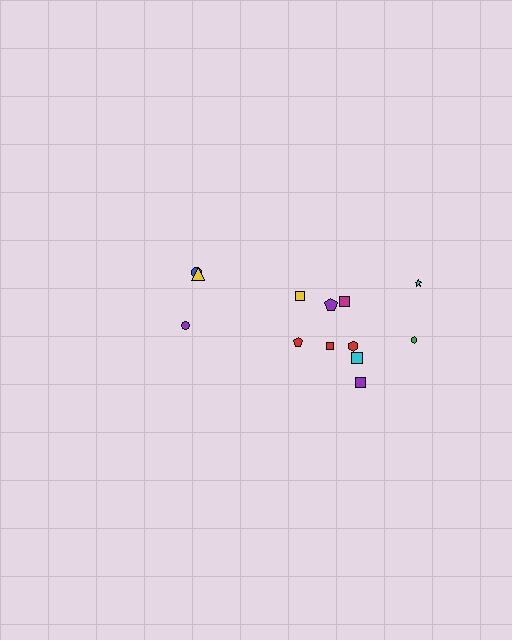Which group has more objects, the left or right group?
The right group.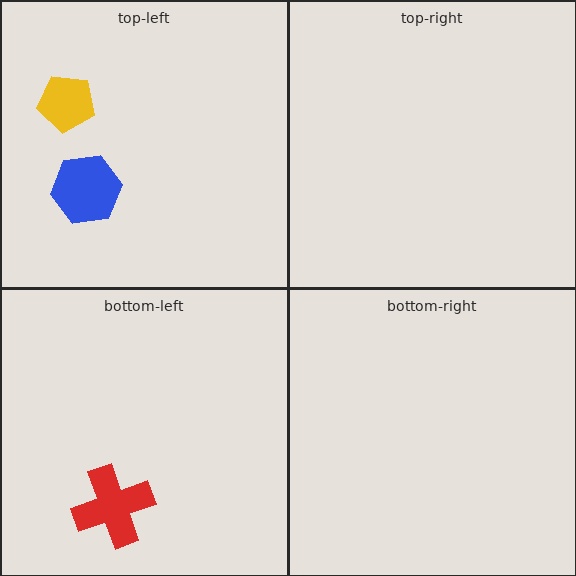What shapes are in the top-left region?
The yellow pentagon, the blue hexagon.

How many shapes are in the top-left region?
2.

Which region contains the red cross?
The bottom-left region.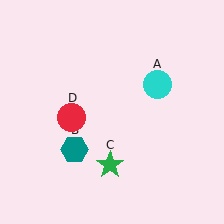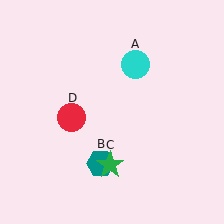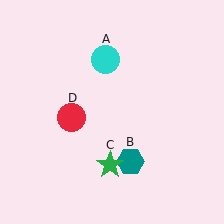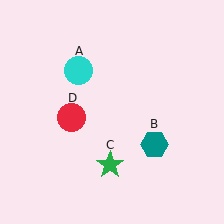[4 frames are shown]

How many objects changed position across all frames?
2 objects changed position: cyan circle (object A), teal hexagon (object B).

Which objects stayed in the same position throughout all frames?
Green star (object C) and red circle (object D) remained stationary.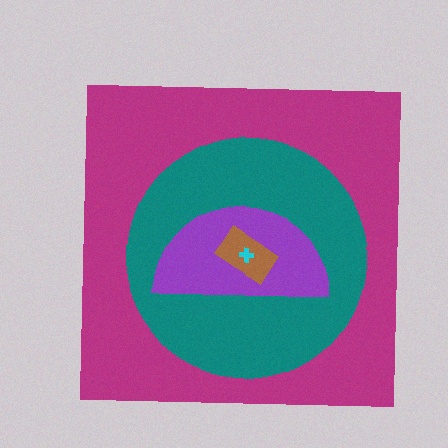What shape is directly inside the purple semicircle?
The brown rectangle.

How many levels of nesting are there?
5.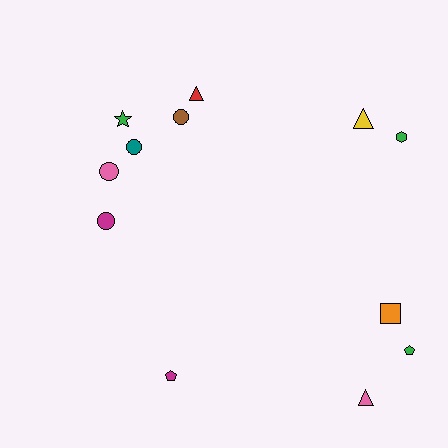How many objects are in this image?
There are 12 objects.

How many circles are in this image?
There are 4 circles.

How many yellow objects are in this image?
There is 1 yellow object.